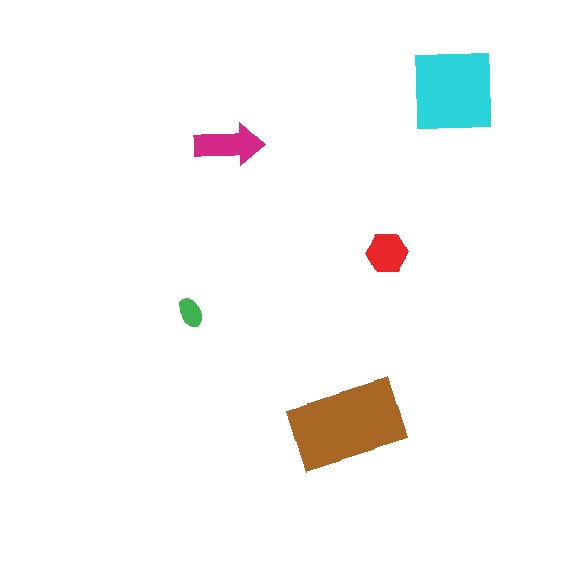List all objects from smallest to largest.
The green ellipse, the red hexagon, the magenta arrow, the cyan square, the brown rectangle.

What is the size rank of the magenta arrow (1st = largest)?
3rd.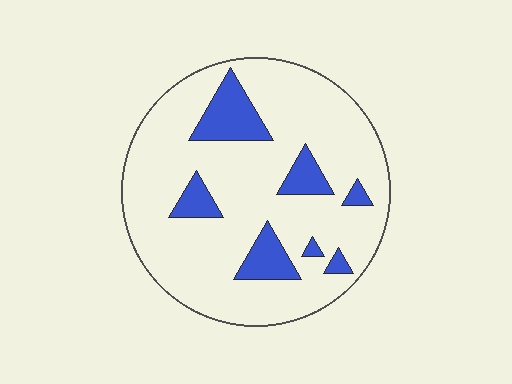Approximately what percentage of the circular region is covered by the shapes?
Approximately 15%.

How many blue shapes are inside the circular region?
7.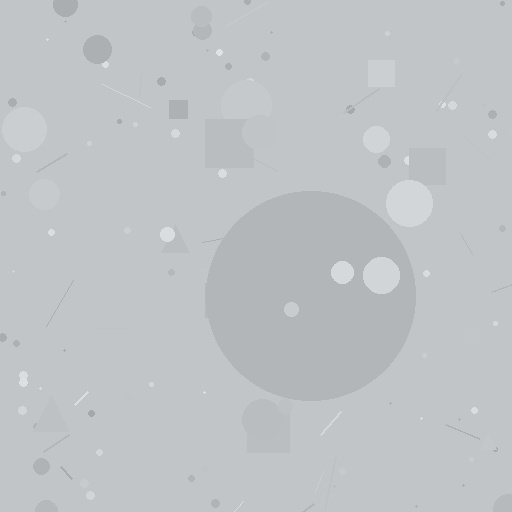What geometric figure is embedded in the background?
A circle is embedded in the background.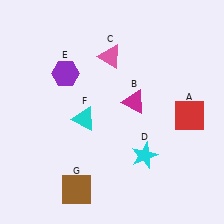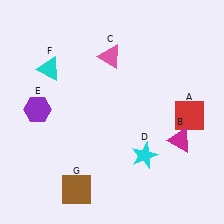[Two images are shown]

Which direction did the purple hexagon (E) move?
The purple hexagon (E) moved down.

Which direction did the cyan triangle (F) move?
The cyan triangle (F) moved up.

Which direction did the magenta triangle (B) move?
The magenta triangle (B) moved right.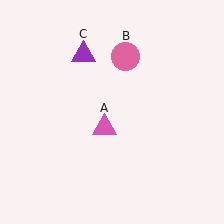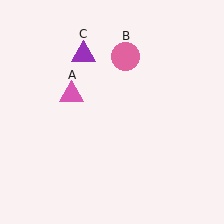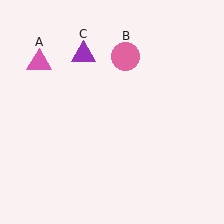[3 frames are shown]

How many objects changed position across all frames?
1 object changed position: pink triangle (object A).